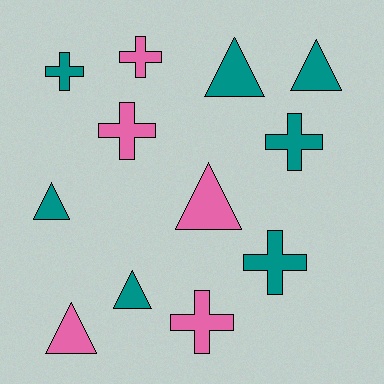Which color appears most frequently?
Teal, with 7 objects.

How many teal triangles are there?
There are 4 teal triangles.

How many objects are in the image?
There are 12 objects.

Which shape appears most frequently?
Cross, with 6 objects.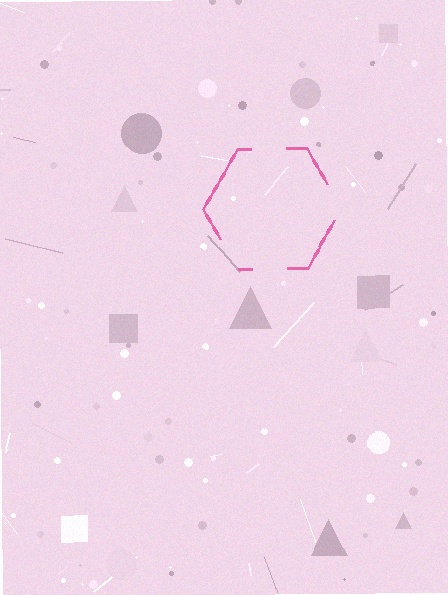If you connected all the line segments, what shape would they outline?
They would outline a hexagon.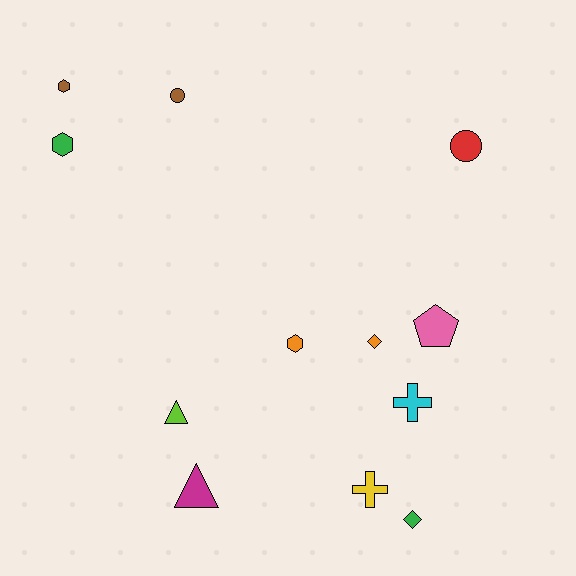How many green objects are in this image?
There are 2 green objects.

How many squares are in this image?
There are no squares.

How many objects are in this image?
There are 12 objects.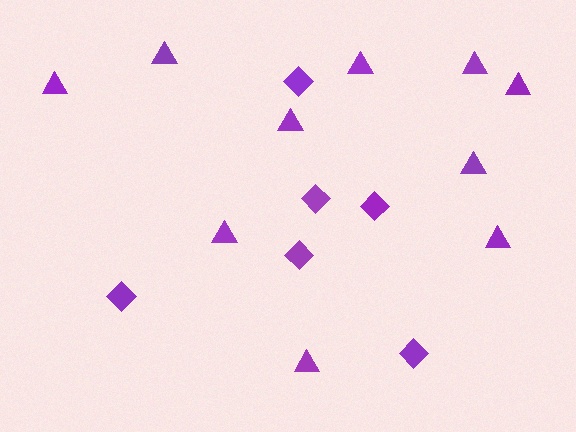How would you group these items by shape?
There are 2 groups: one group of triangles (10) and one group of diamonds (6).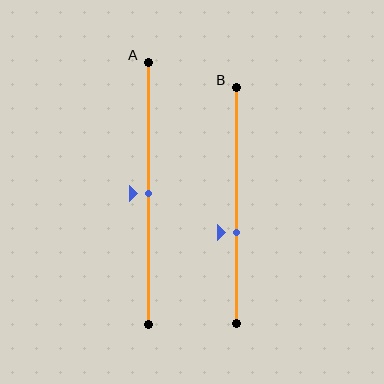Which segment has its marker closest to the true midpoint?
Segment A has its marker closest to the true midpoint.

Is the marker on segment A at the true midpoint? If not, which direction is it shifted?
Yes, the marker on segment A is at the true midpoint.